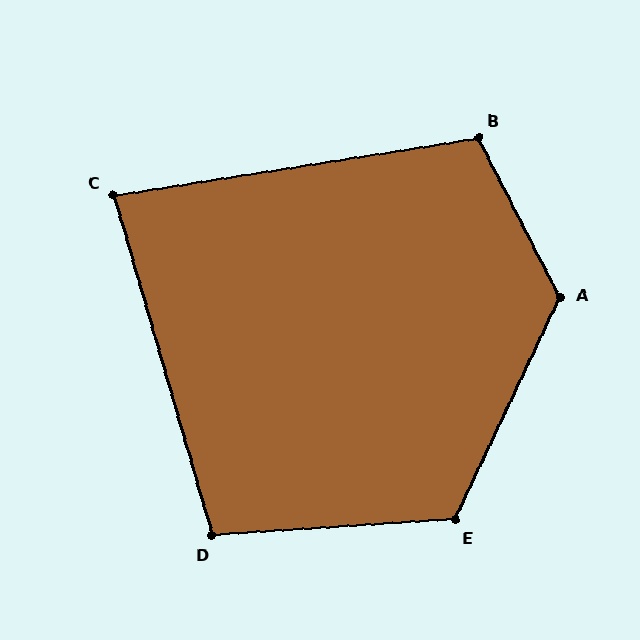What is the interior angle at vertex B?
Approximately 108 degrees (obtuse).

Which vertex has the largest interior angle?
A, at approximately 128 degrees.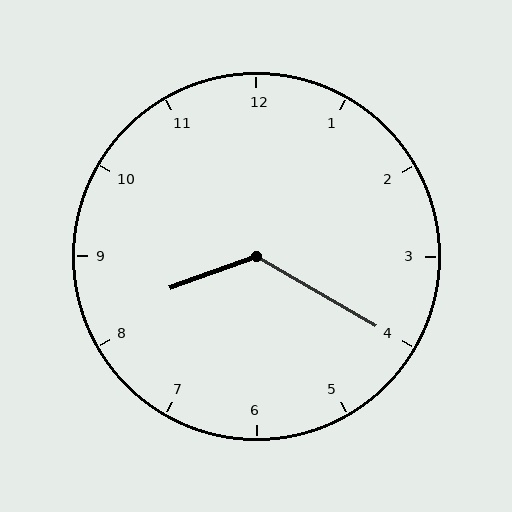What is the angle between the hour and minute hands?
Approximately 130 degrees.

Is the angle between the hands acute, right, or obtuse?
It is obtuse.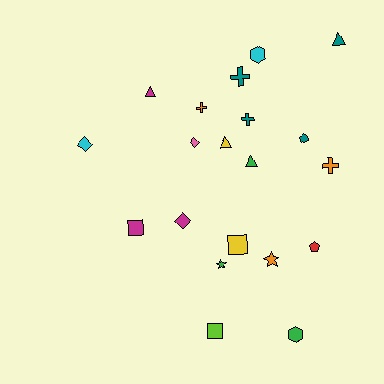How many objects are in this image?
There are 20 objects.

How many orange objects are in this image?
There are 3 orange objects.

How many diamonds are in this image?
There are 3 diamonds.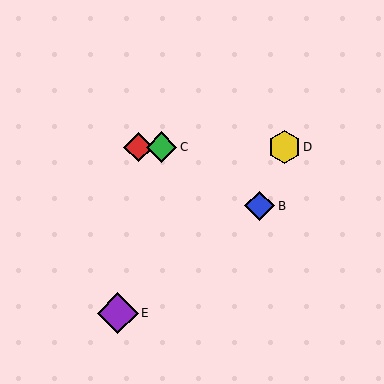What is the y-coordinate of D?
Object D is at y≈147.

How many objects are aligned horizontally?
3 objects (A, C, D) are aligned horizontally.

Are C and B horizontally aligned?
No, C is at y≈147 and B is at y≈206.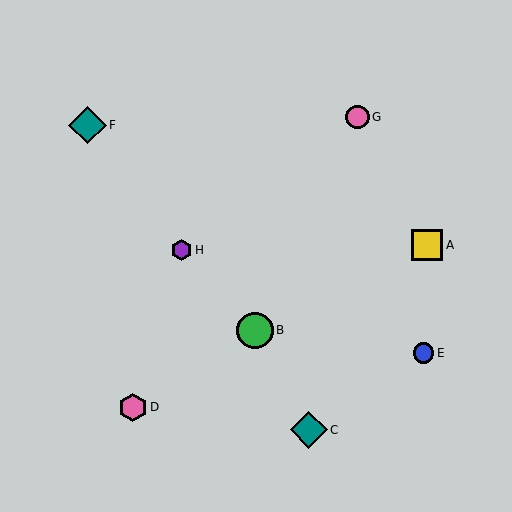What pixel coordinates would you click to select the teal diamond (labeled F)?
Click at (88, 125) to select the teal diamond F.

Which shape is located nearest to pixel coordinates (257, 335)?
The green circle (labeled B) at (255, 330) is nearest to that location.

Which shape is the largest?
The teal diamond (labeled F) is the largest.